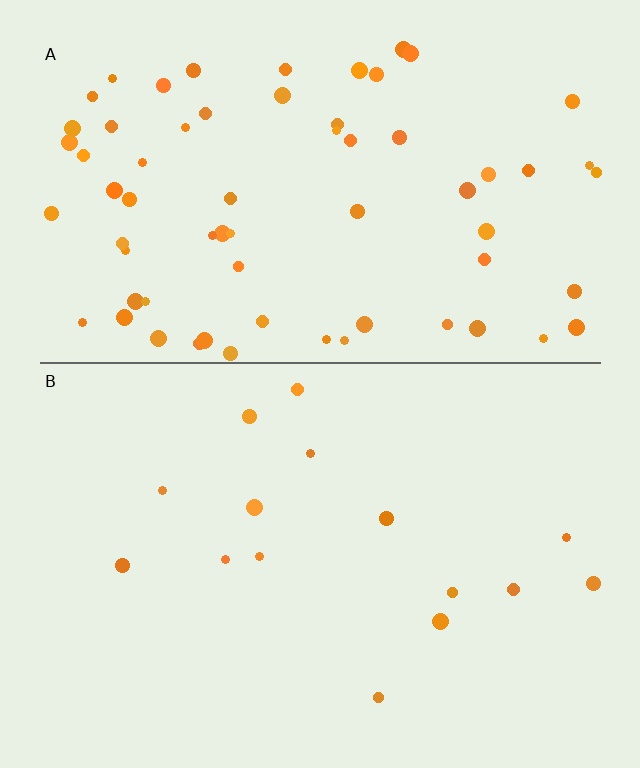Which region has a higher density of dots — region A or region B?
A (the top).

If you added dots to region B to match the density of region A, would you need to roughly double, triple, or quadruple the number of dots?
Approximately quadruple.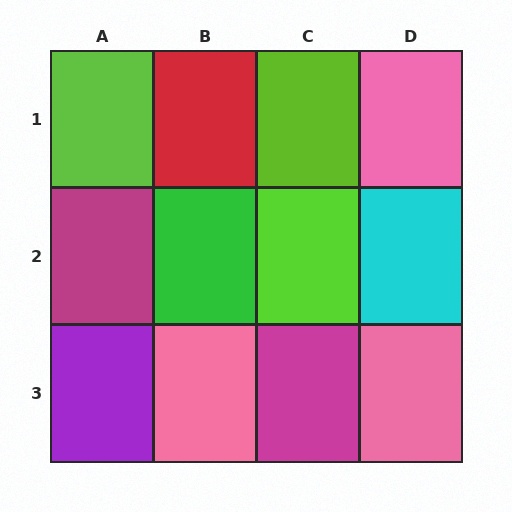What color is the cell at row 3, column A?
Purple.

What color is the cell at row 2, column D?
Cyan.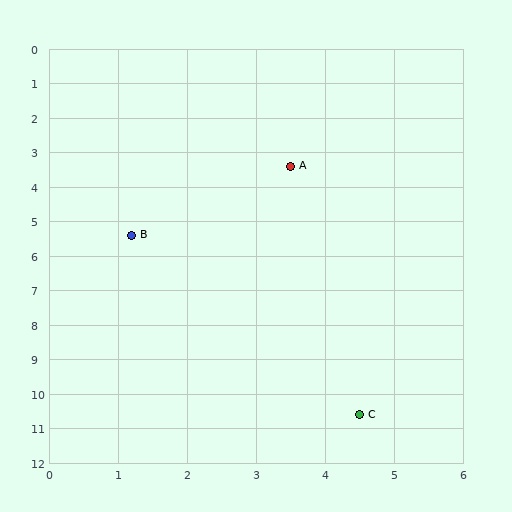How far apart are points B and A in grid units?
Points B and A are about 3.0 grid units apart.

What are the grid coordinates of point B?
Point B is at approximately (1.2, 5.4).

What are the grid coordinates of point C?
Point C is at approximately (4.5, 10.6).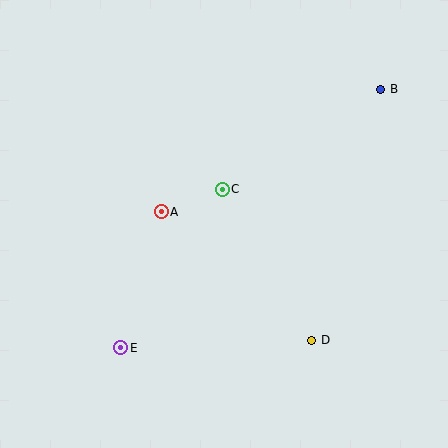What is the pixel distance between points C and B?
The distance between C and B is 187 pixels.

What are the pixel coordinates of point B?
Point B is at (381, 89).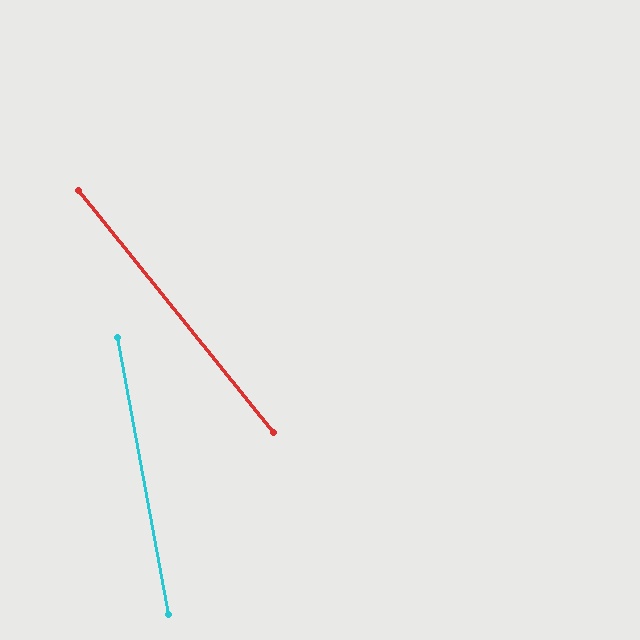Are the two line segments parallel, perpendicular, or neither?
Neither parallel nor perpendicular — they differ by about 28°.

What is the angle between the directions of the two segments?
Approximately 28 degrees.